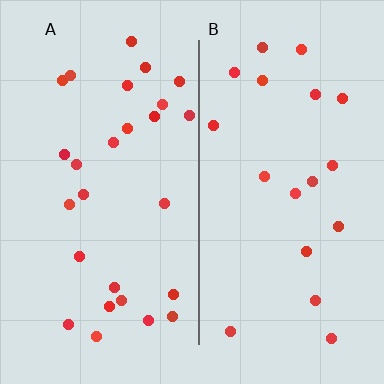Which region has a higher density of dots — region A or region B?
A (the left).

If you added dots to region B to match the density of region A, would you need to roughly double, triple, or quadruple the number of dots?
Approximately double.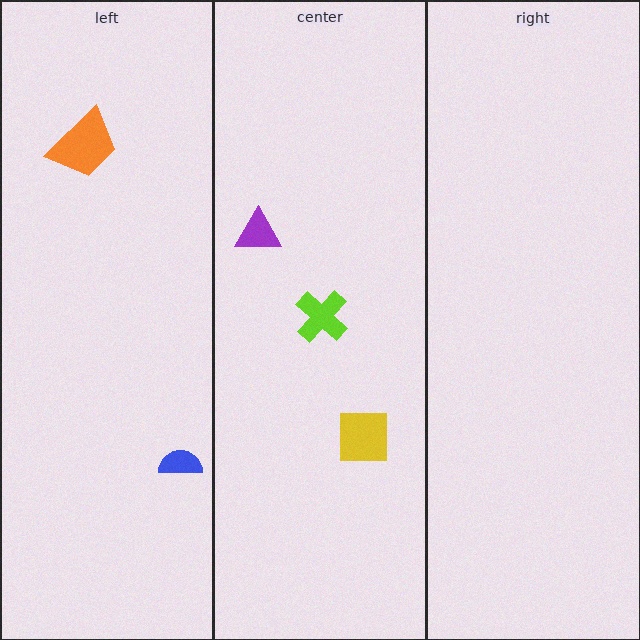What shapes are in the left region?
The blue semicircle, the orange trapezoid.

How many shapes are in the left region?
2.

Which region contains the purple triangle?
The center region.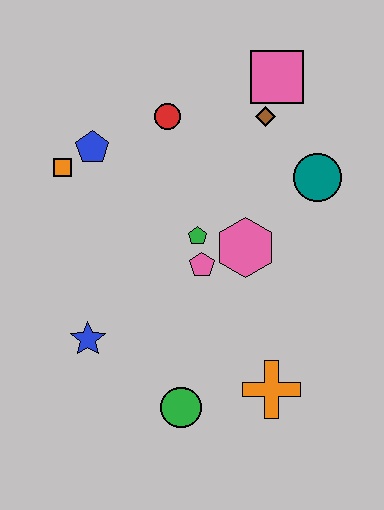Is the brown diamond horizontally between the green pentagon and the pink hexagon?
No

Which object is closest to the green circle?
The orange cross is closest to the green circle.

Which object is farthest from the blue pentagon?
The orange cross is farthest from the blue pentagon.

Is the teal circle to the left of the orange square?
No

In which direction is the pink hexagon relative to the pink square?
The pink hexagon is below the pink square.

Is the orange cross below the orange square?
Yes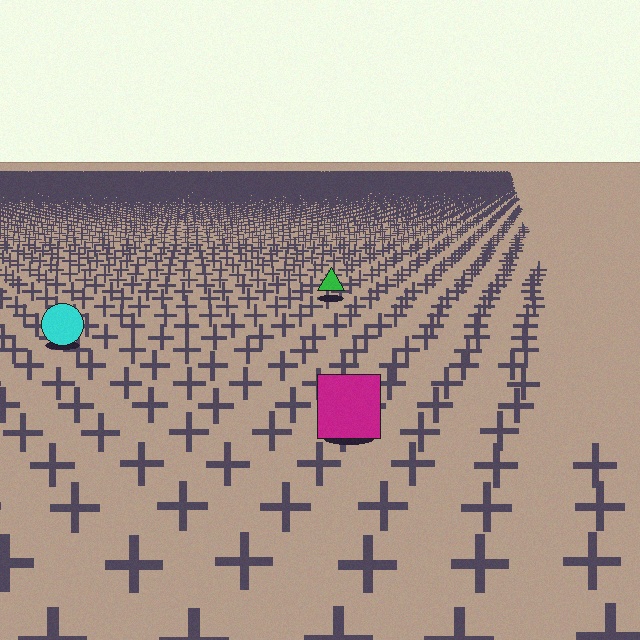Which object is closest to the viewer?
The magenta square is closest. The texture marks near it are larger and more spread out.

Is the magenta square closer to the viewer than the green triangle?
Yes. The magenta square is closer — you can tell from the texture gradient: the ground texture is coarser near it.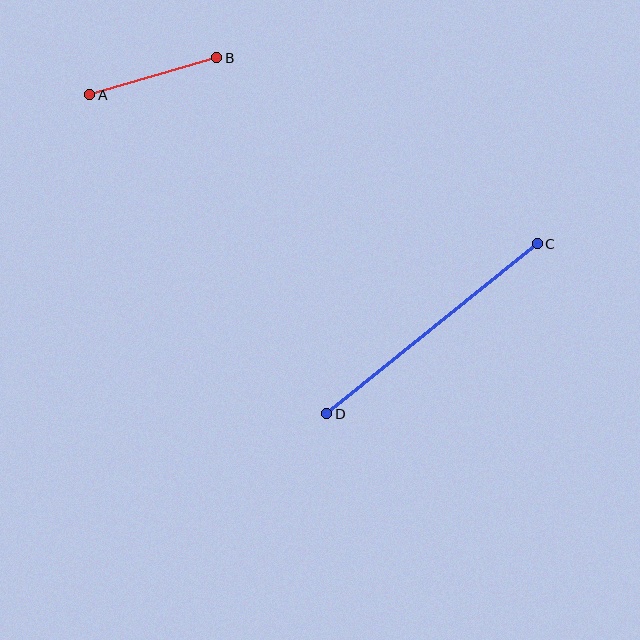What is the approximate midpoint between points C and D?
The midpoint is at approximately (432, 329) pixels.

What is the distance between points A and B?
The distance is approximately 132 pixels.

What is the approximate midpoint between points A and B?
The midpoint is at approximately (153, 76) pixels.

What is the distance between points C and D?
The distance is approximately 270 pixels.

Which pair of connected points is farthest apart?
Points C and D are farthest apart.